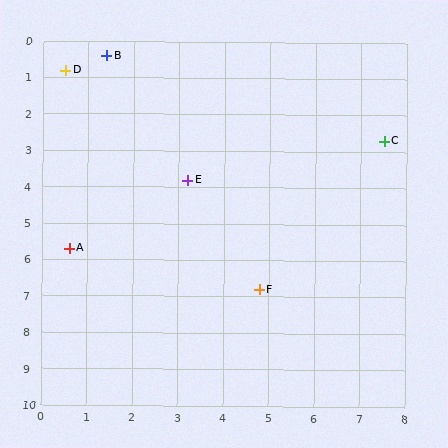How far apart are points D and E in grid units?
Points D and E are about 4.0 grid units apart.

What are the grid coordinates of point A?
Point A is at approximately (0.6, 5.7).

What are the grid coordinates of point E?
Point E is at approximately (3.2, 3.8).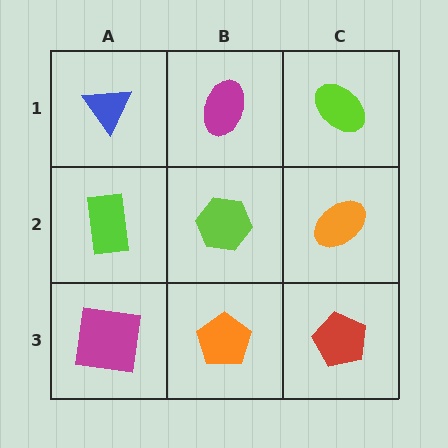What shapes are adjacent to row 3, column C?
An orange ellipse (row 2, column C), an orange pentagon (row 3, column B).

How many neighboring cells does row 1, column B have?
3.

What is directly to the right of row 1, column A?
A magenta ellipse.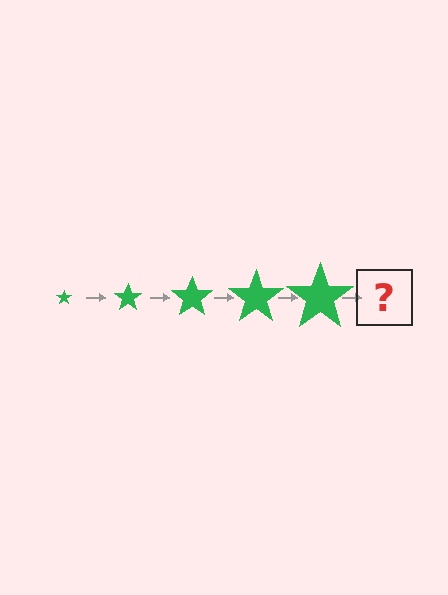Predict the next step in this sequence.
The next step is a green star, larger than the previous one.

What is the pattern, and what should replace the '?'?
The pattern is that the star gets progressively larger each step. The '?' should be a green star, larger than the previous one.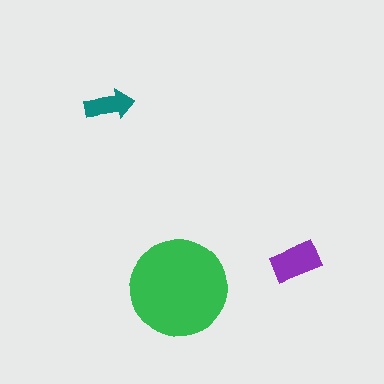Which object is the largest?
The green circle.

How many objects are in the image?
There are 3 objects in the image.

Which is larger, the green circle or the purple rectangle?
The green circle.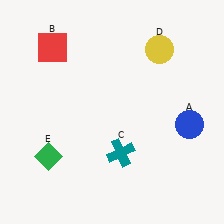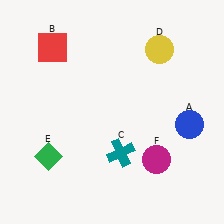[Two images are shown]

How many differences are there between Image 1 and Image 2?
There is 1 difference between the two images.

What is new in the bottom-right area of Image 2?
A magenta circle (F) was added in the bottom-right area of Image 2.